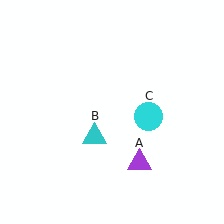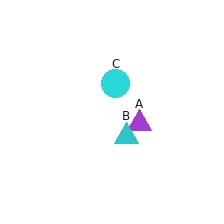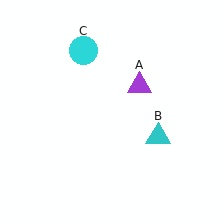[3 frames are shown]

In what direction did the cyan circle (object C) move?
The cyan circle (object C) moved up and to the left.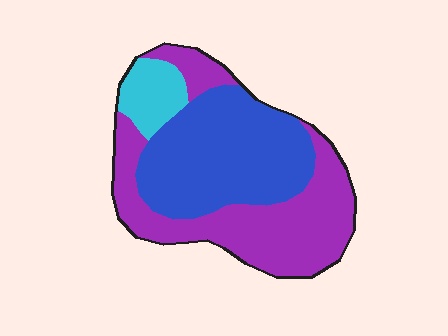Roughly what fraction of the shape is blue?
Blue covers 43% of the shape.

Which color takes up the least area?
Cyan, at roughly 10%.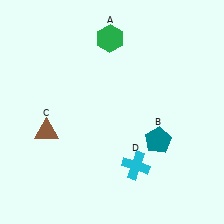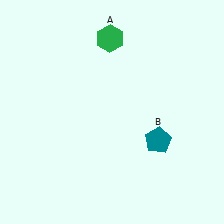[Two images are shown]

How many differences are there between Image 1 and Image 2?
There are 2 differences between the two images.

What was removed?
The brown triangle (C), the cyan cross (D) were removed in Image 2.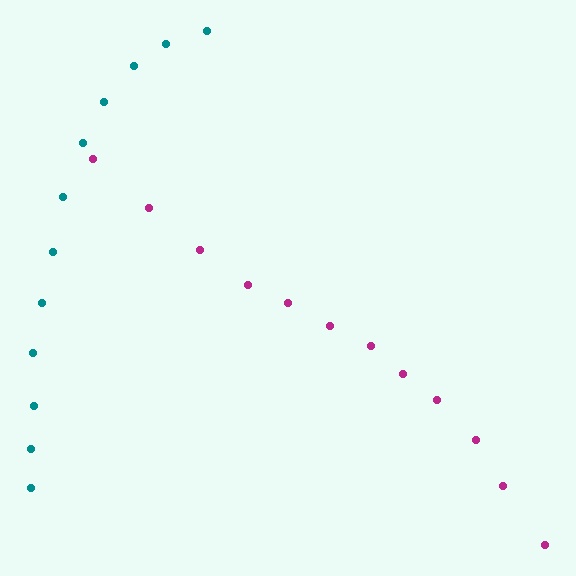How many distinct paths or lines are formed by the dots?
There are 2 distinct paths.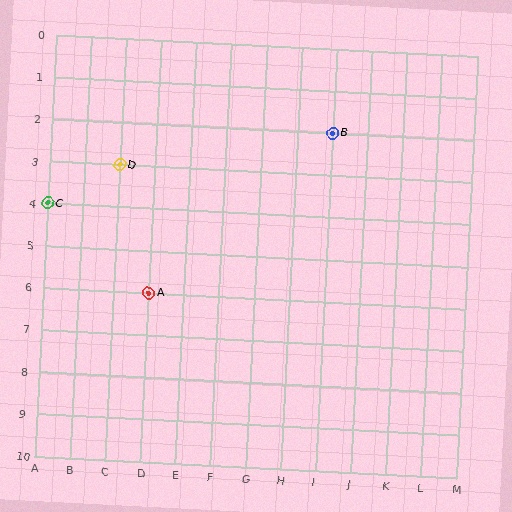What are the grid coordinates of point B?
Point B is at grid coordinates (I, 2).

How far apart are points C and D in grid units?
Points C and D are 2 columns and 1 row apart (about 2.2 grid units diagonally).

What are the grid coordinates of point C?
Point C is at grid coordinates (A, 4).